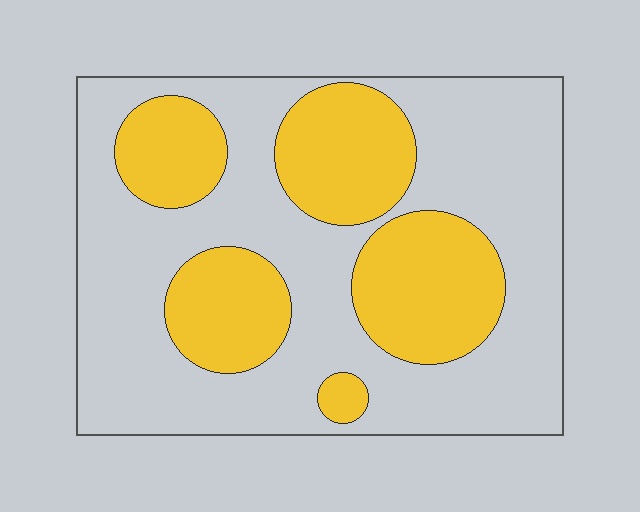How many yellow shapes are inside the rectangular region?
5.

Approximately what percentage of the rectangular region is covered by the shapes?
Approximately 35%.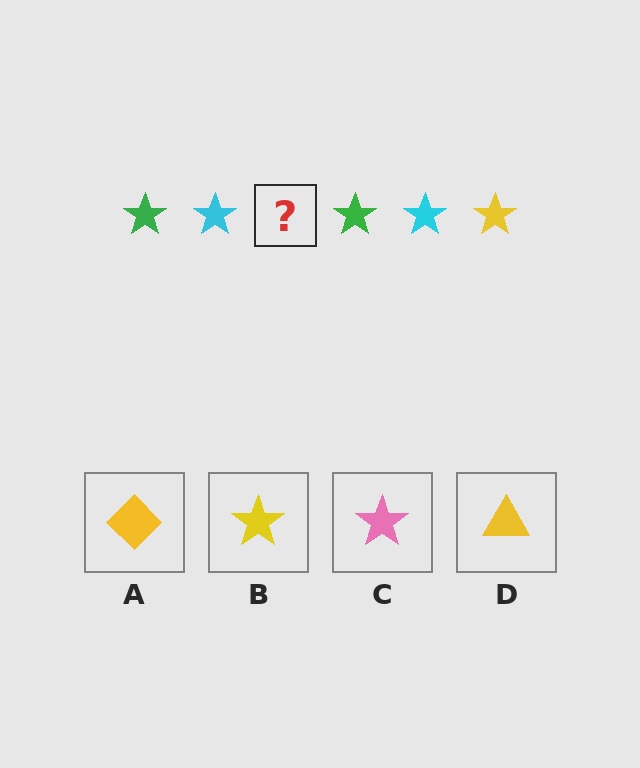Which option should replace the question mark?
Option B.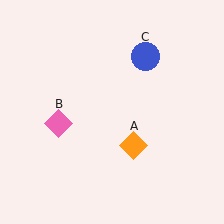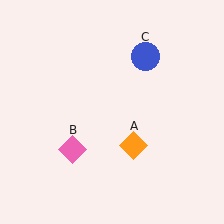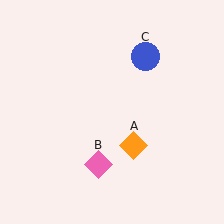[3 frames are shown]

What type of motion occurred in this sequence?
The pink diamond (object B) rotated counterclockwise around the center of the scene.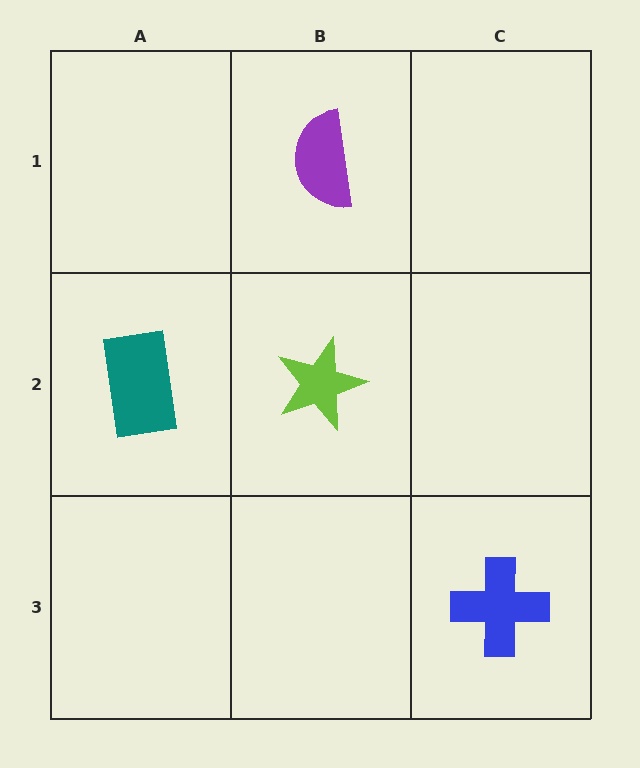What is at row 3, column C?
A blue cross.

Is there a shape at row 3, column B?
No, that cell is empty.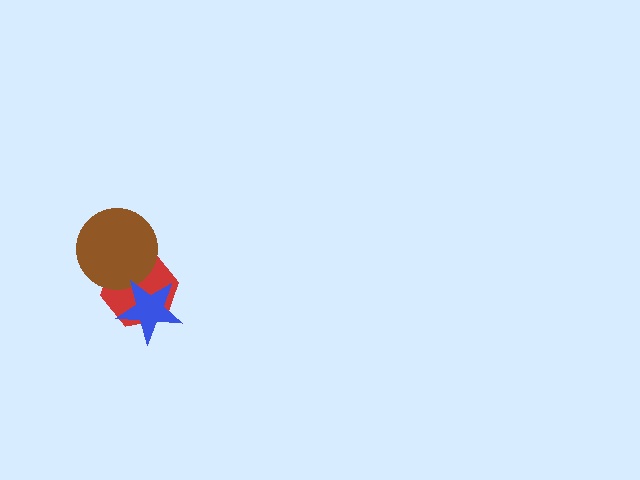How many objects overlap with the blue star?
1 object overlaps with the blue star.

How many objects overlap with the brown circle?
1 object overlaps with the brown circle.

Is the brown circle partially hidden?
No, no other shape covers it.